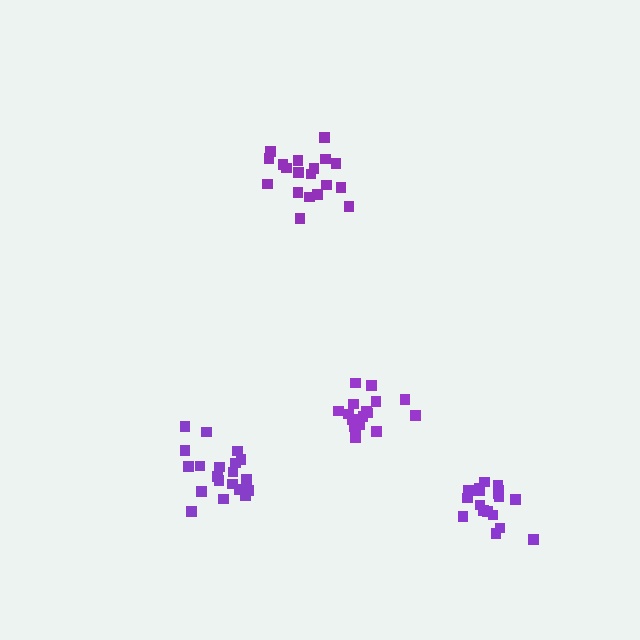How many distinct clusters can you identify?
There are 4 distinct clusters.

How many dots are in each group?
Group 1: 19 dots, Group 2: 17 dots, Group 3: 18 dots, Group 4: 20 dots (74 total).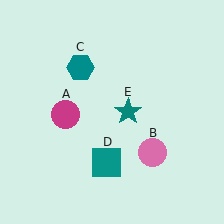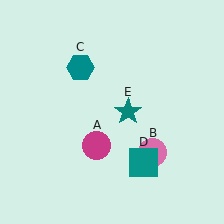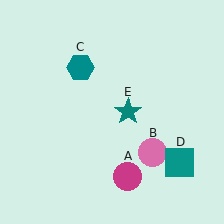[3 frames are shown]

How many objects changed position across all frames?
2 objects changed position: magenta circle (object A), teal square (object D).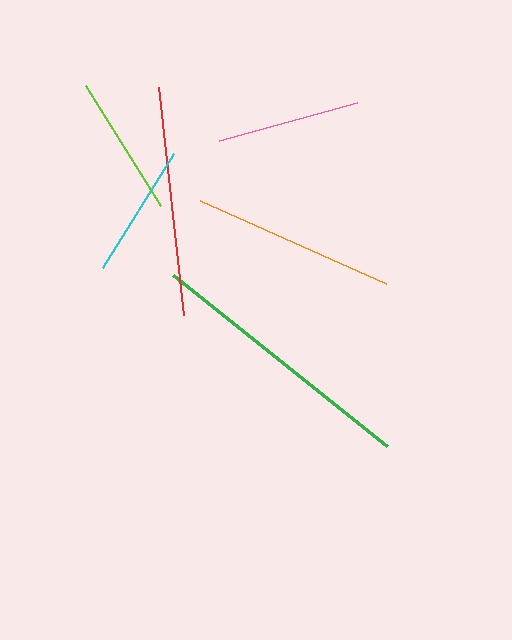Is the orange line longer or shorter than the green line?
The green line is longer than the orange line.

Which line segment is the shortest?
The cyan line is the shortest at approximately 134 pixels.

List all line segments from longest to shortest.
From longest to shortest: green, red, orange, pink, lime, cyan.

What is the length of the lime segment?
The lime segment is approximately 142 pixels long.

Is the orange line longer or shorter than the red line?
The red line is longer than the orange line.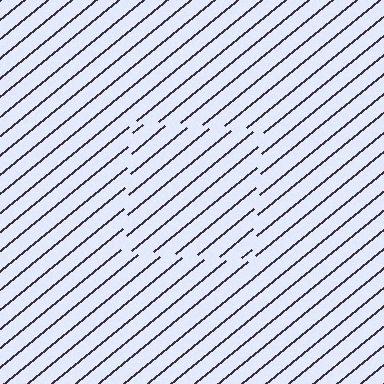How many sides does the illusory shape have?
4 sides — the line-ends trace a square.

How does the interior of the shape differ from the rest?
The interior of the shape contains the same grating, shifted by half a period — the contour is defined by the phase discontinuity where line-ends from the inner and outer gratings abut.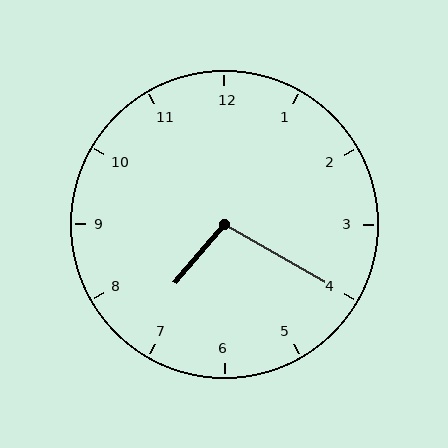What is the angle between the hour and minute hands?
Approximately 100 degrees.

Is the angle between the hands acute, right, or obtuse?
It is obtuse.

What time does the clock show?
7:20.